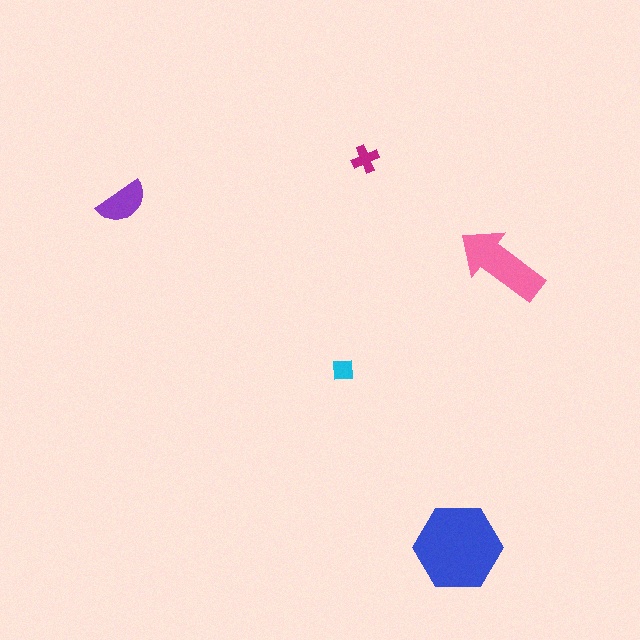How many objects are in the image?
There are 5 objects in the image.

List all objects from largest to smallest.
The blue hexagon, the pink arrow, the purple semicircle, the magenta cross, the cyan square.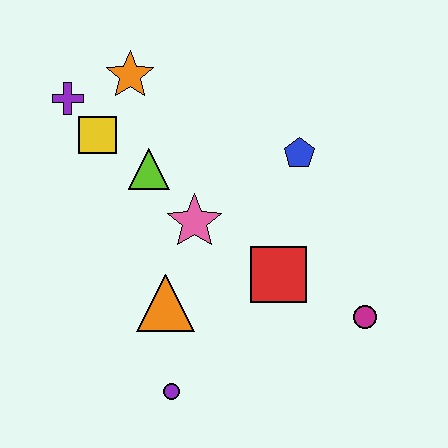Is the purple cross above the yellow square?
Yes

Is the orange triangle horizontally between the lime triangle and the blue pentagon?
Yes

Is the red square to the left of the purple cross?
No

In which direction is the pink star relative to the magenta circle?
The pink star is to the left of the magenta circle.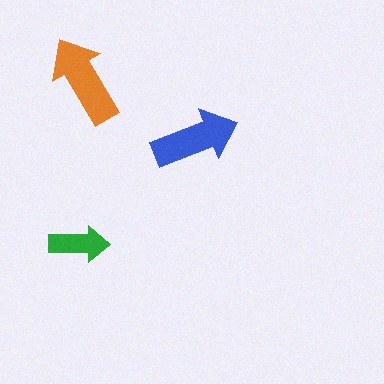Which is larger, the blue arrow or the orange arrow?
The orange one.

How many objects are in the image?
There are 3 objects in the image.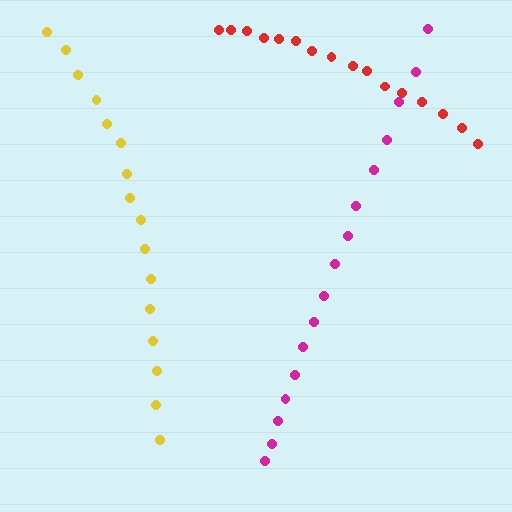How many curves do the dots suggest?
There are 3 distinct paths.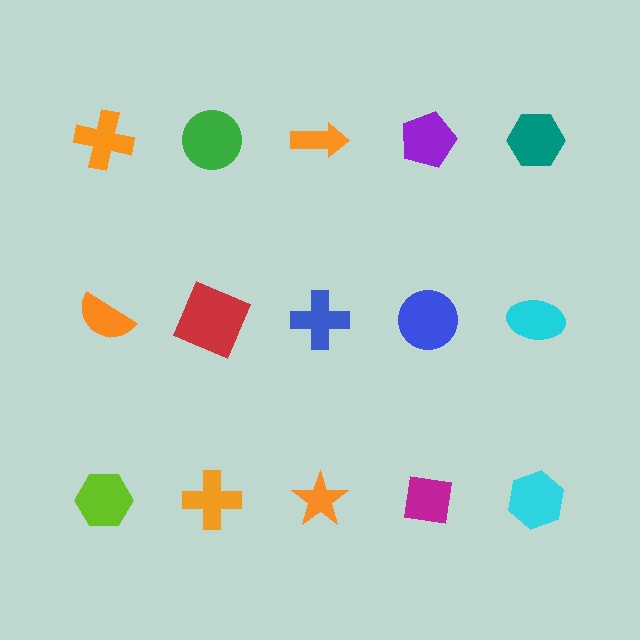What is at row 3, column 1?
A lime hexagon.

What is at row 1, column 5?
A teal hexagon.